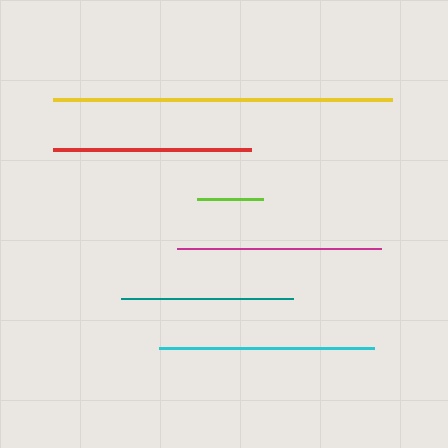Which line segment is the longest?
The yellow line is the longest at approximately 339 pixels.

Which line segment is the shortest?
The lime line is the shortest at approximately 65 pixels.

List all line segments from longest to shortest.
From longest to shortest: yellow, cyan, magenta, red, teal, lime.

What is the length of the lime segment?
The lime segment is approximately 65 pixels long.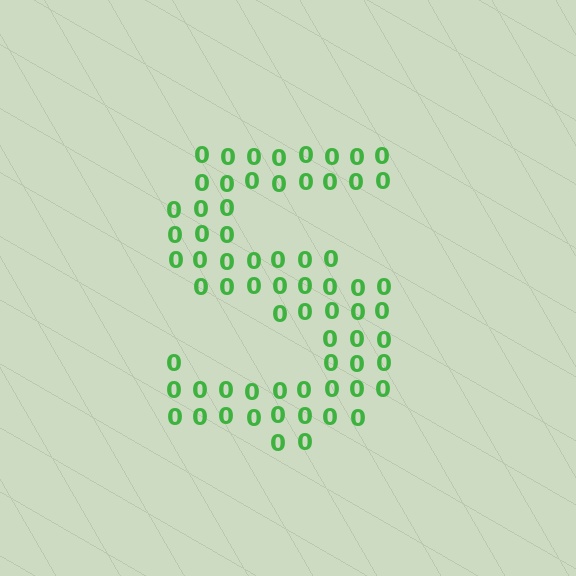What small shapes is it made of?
It is made of small digit 0's.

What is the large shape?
The large shape is the letter S.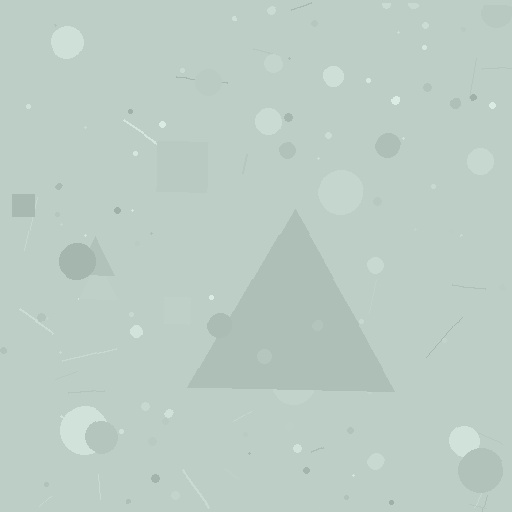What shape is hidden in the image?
A triangle is hidden in the image.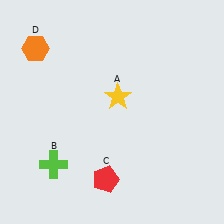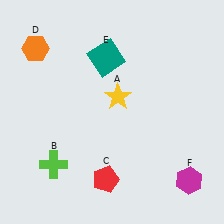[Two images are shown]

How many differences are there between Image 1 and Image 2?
There are 2 differences between the two images.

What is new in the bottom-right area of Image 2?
A magenta hexagon (F) was added in the bottom-right area of Image 2.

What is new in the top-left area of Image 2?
A teal square (E) was added in the top-left area of Image 2.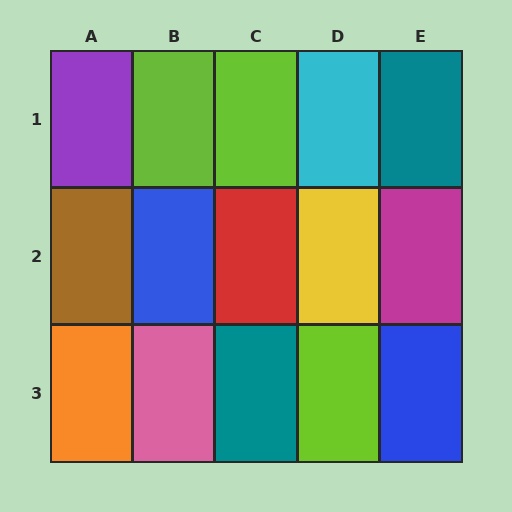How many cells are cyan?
1 cell is cyan.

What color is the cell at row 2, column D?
Yellow.